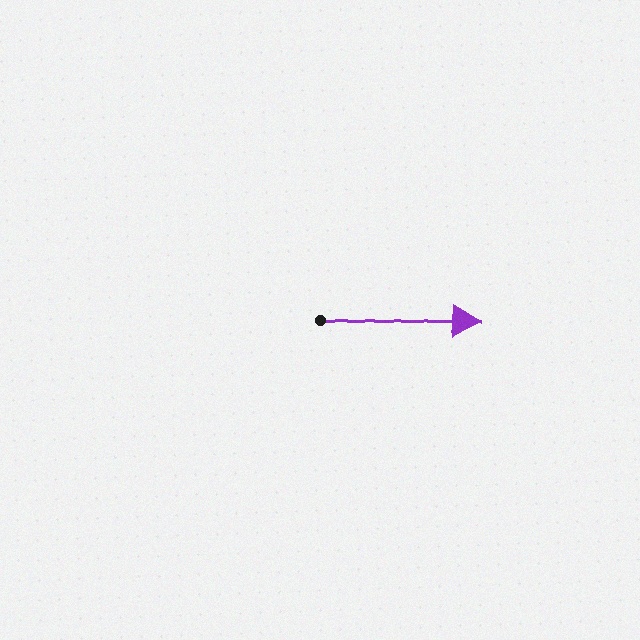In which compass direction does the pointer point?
East.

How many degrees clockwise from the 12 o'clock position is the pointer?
Approximately 92 degrees.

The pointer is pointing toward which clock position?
Roughly 3 o'clock.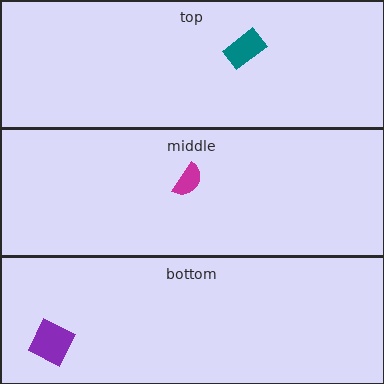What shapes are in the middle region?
The magenta semicircle.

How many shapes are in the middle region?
1.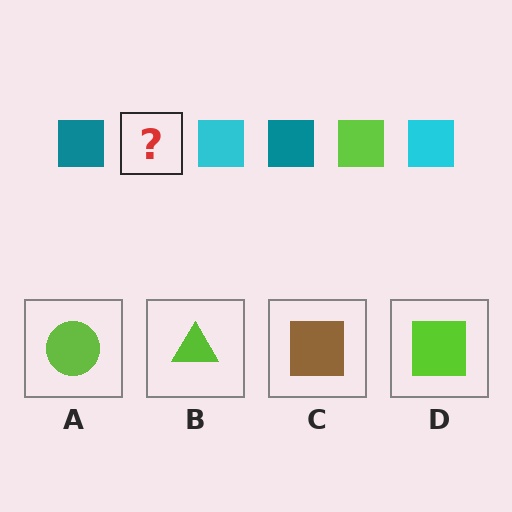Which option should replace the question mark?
Option D.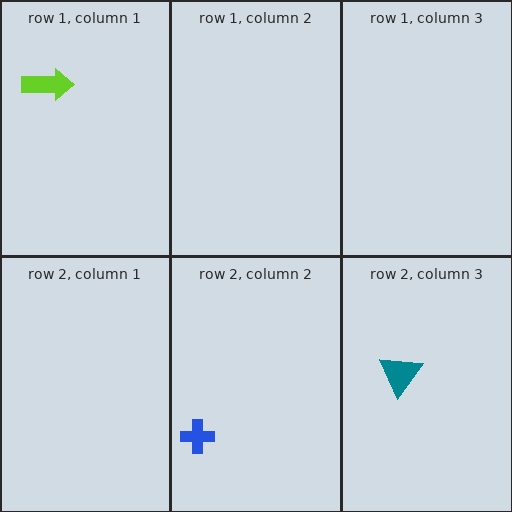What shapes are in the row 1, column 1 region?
The lime arrow.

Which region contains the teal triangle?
The row 2, column 3 region.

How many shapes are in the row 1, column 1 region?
1.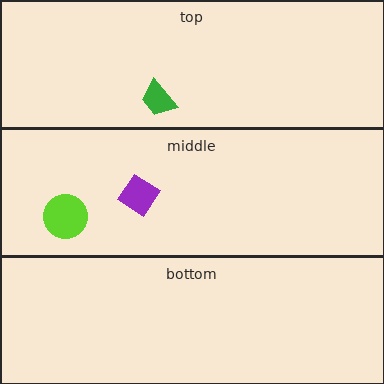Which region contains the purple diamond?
The middle region.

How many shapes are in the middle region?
2.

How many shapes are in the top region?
1.